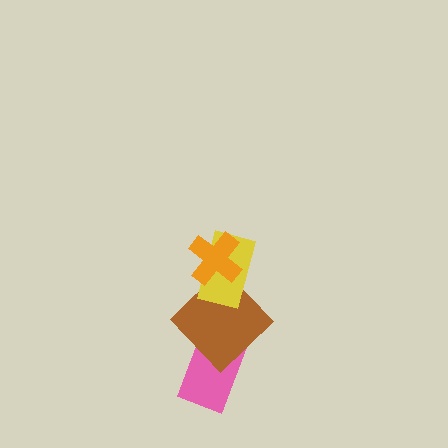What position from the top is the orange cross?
The orange cross is 1st from the top.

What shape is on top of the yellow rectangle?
The orange cross is on top of the yellow rectangle.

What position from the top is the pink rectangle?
The pink rectangle is 4th from the top.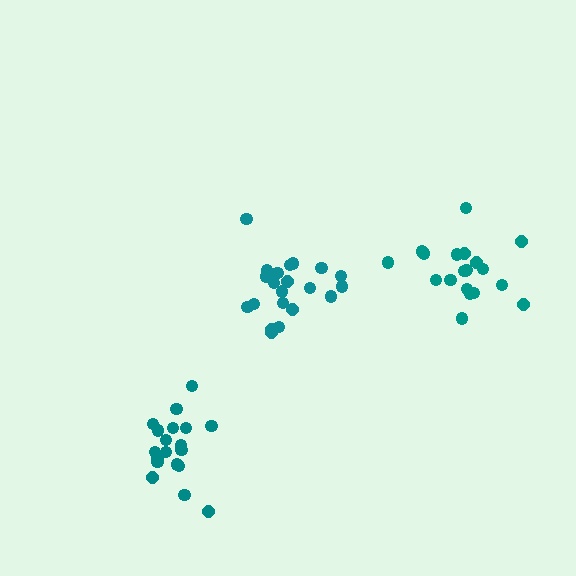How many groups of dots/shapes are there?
There are 3 groups.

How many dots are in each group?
Group 1: 19 dots, Group 2: 21 dots, Group 3: 20 dots (60 total).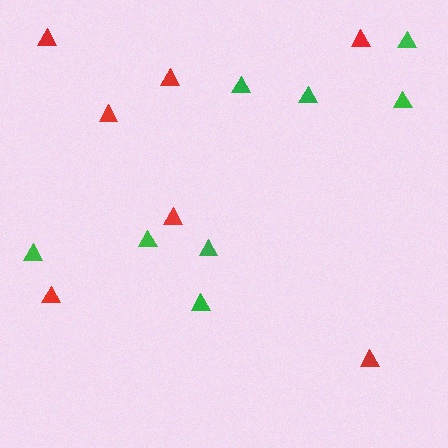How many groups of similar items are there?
There are 2 groups: one group of red triangles (7) and one group of green triangles (8).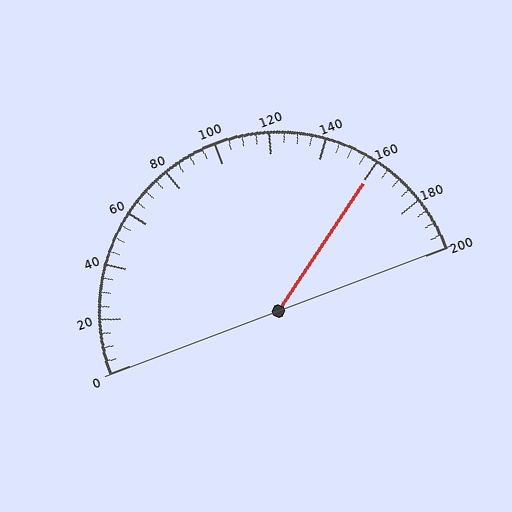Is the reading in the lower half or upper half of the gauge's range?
The reading is in the upper half of the range (0 to 200).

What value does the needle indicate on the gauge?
The needle indicates approximately 160.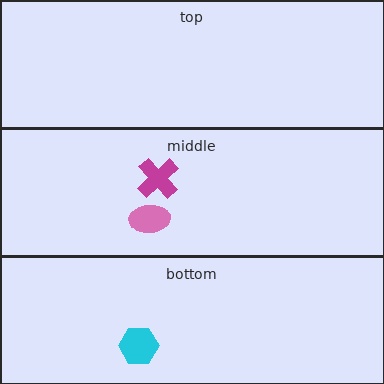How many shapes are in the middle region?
2.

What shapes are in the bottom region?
The cyan hexagon.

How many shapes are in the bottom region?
1.